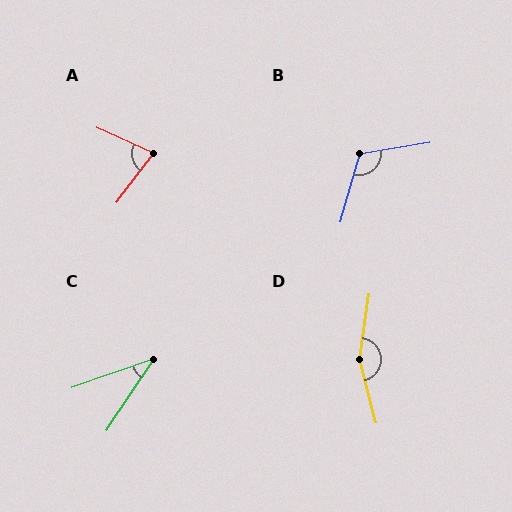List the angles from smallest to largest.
C (37°), A (77°), B (115°), D (157°).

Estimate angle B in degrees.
Approximately 115 degrees.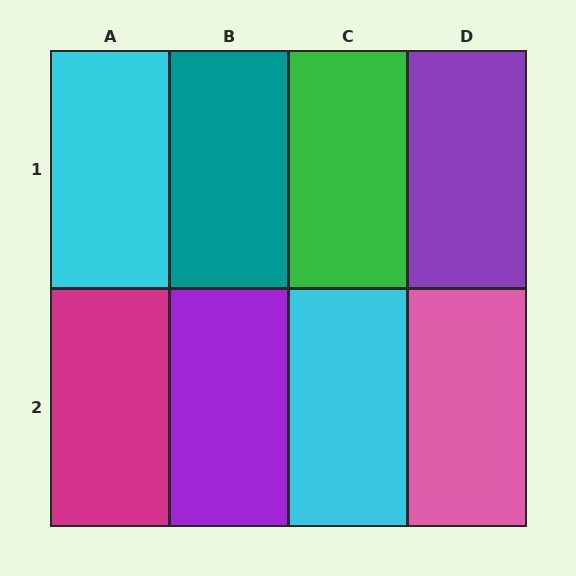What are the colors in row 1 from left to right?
Cyan, teal, green, purple.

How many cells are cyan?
2 cells are cyan.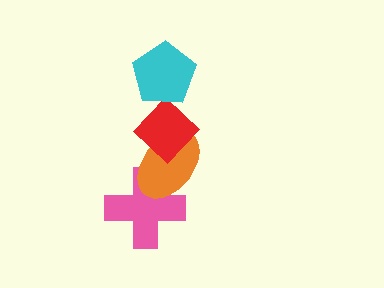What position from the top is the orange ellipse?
The orange ellipse is 3rd from the top.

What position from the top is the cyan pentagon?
The cyan pentagon is 1st from the top.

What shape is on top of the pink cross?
The orange ellipse is on top of the pink cross.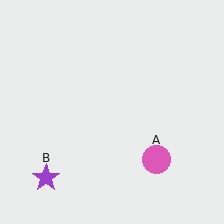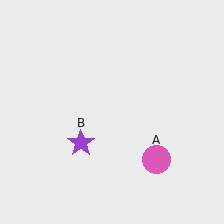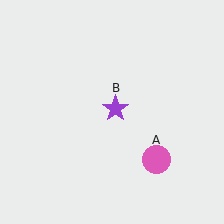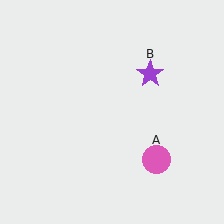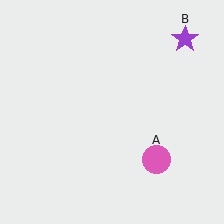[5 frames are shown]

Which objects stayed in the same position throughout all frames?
Pink circle (object A) remained stationary.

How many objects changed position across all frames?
1 object changed position: purple star (object B).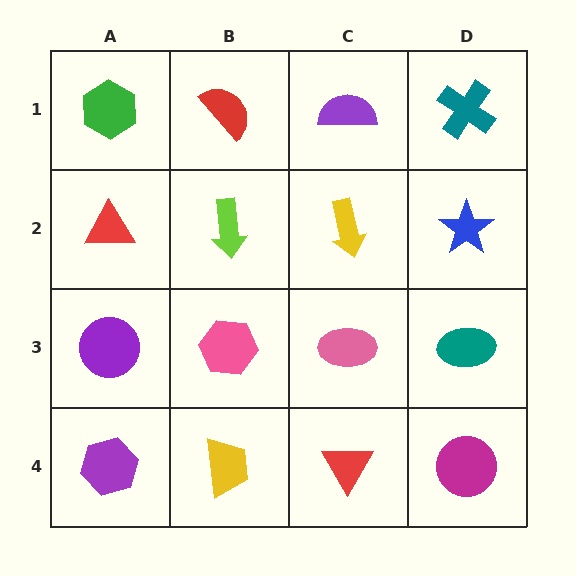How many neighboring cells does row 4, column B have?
3.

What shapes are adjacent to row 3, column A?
A red triangle (row 2, column A), a purple hexagon (row 4, column A), a pink hexagon (row 3, column B).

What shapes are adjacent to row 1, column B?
A lime arrow (row 2, column B), a green hexagon (row 1, column A), a purple semicircle (row 1, column C).